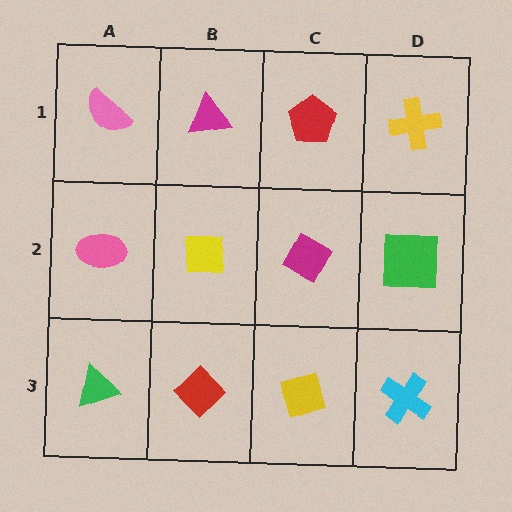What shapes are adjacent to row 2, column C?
A red pentagon (row 1, column C), a yellow diamond (row 3, column C), a yellow square (row 2, column B), a green square (row 2, column D).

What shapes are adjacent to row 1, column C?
A magenta diamond (row 2, column C), a magenta triangle (row 1, column B), a yellow cross (row 1, column D).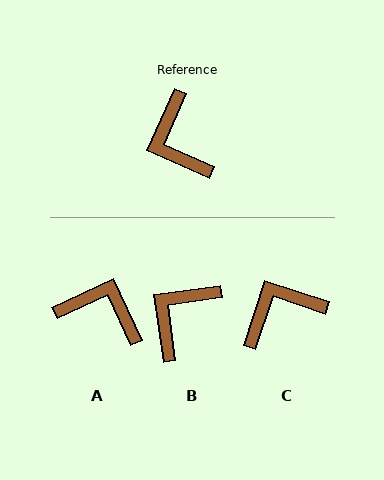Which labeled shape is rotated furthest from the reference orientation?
A, about 131 degrees away.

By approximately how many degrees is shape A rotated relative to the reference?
Approximately 131 degrees clockwise.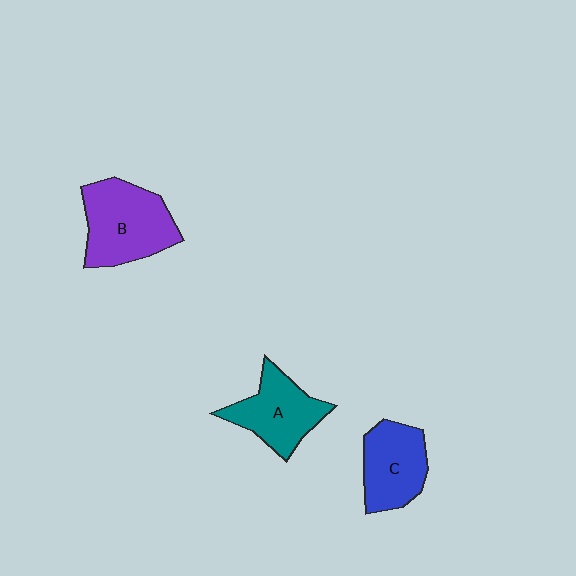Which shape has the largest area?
Shape B (purple).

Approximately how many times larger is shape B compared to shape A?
Approximately 1.3 times.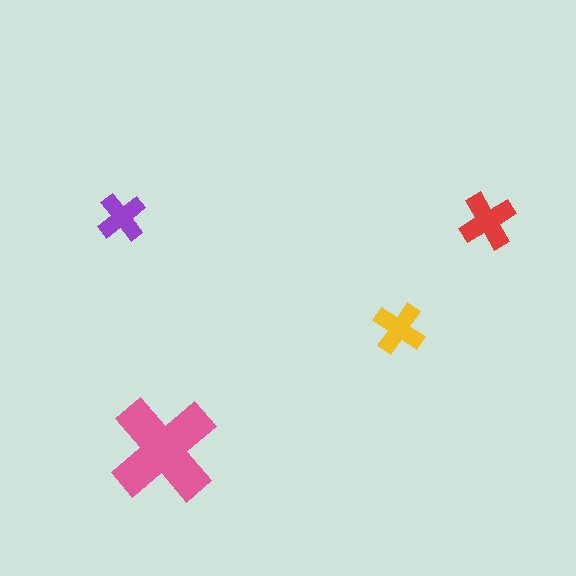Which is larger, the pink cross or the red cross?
The pink one.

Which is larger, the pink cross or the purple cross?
The pink one.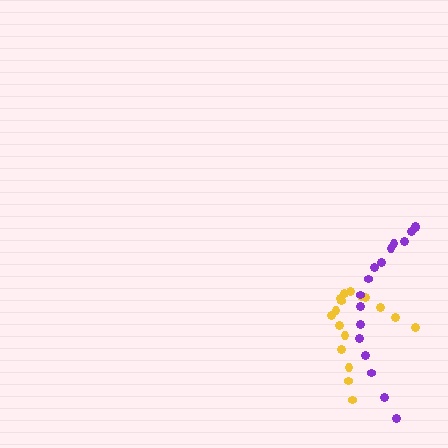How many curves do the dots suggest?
There are 2 distinct paths.